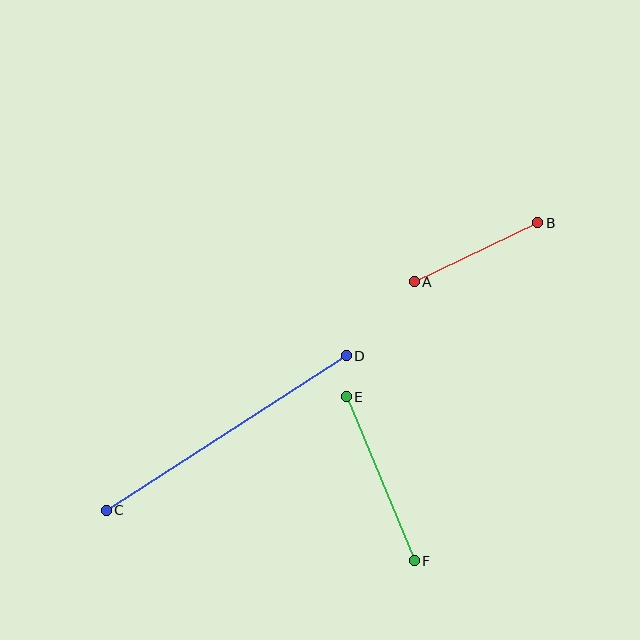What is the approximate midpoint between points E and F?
The midpoint is at approximately (380, 479) pixels.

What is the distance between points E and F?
The distance is approximately 178 pixels.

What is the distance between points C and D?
The distance is approximately 285 pixels.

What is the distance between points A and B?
The distance is approximately 137 pixels.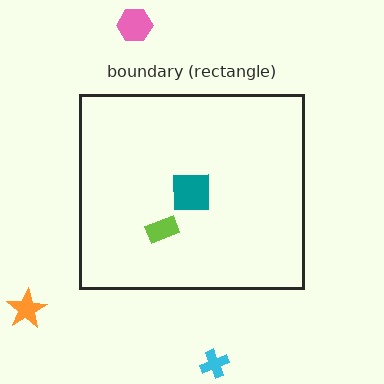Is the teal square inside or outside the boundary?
Inside.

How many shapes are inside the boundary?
2 inside, 3 outside.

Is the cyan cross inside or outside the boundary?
Outside.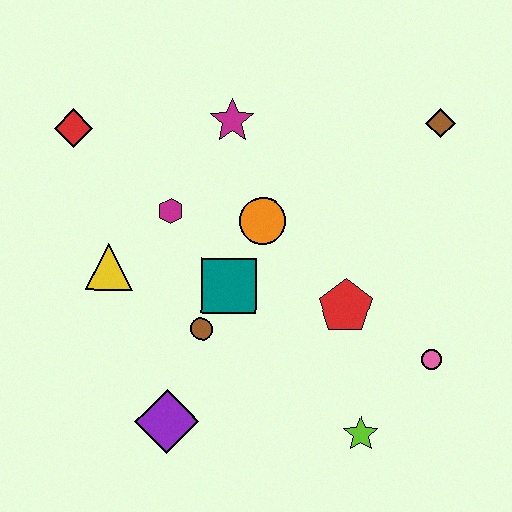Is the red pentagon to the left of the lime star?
Yes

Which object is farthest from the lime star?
The red diamond is farthest from the lime star.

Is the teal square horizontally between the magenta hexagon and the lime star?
Yes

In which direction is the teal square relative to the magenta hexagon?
The teal square is below the magenta hexagon.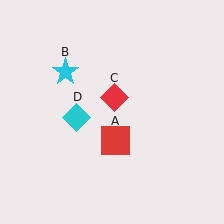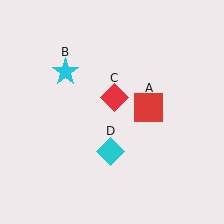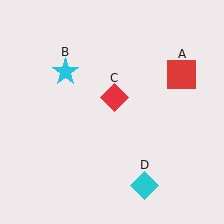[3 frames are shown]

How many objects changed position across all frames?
2 objects changed position: red square (object A), cyan diamond (object D).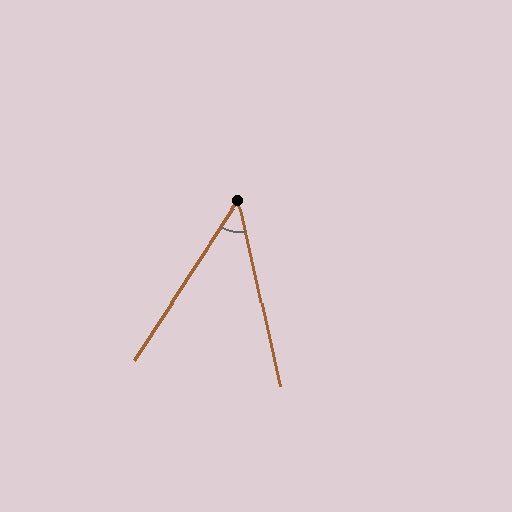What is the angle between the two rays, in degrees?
Approximately 46 degrees.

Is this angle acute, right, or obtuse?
It is acute.